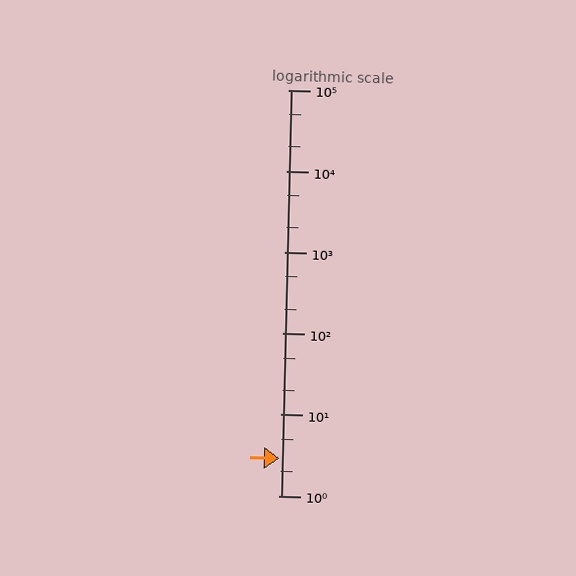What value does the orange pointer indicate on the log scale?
The pointer indicates approximately 2.9.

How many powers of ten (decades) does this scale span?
The scale spans 5 decades, from 1 to 100000.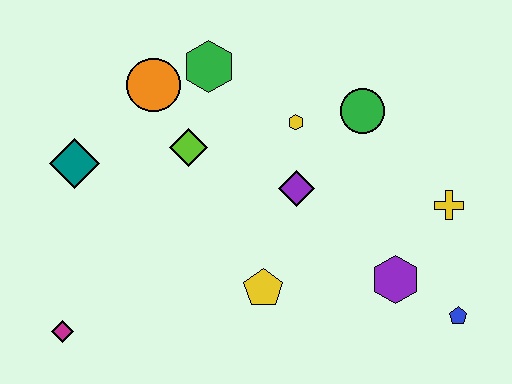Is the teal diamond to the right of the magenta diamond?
Yes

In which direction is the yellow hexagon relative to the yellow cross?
The yellow hexagon is to the left of the yellow cross.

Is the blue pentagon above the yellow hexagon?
No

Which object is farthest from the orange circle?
The blue pentagon is farthest from the orange circle.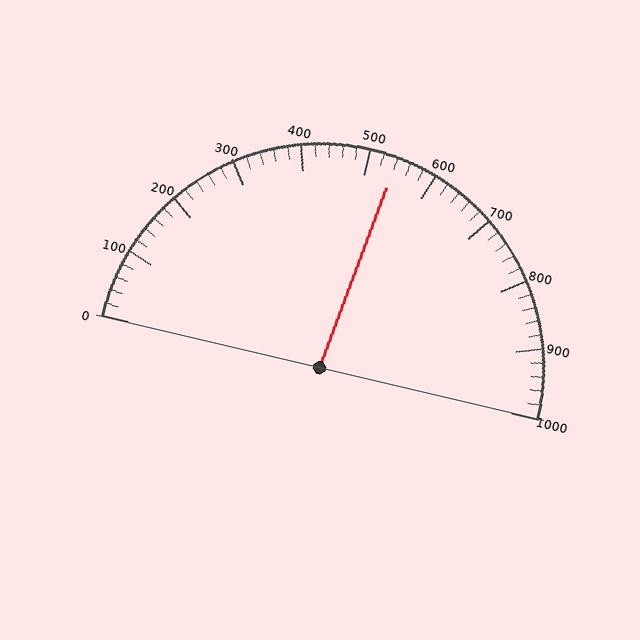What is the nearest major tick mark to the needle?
The nearest major tick mark is 500.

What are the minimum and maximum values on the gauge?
The gauge ranges from 0 to 1000.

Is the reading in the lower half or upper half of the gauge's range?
The reading is in the upper half of the range (0 to 1000).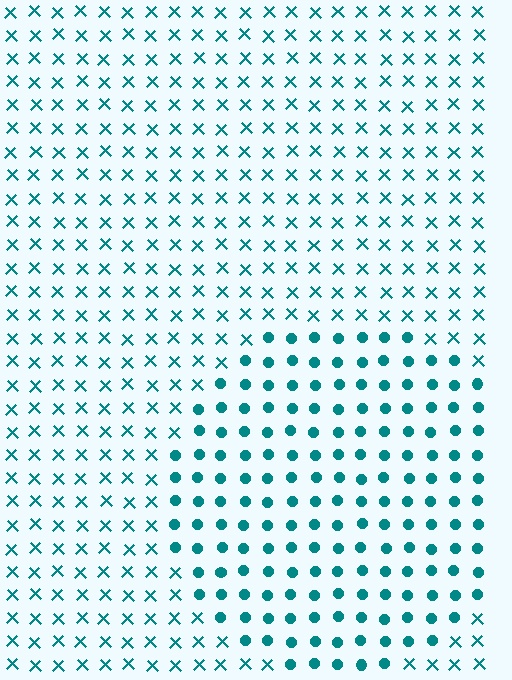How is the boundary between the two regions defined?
The boundary is defined by a change in element shape: circles inside vs. X marks outside. All elements share the same color and spacing.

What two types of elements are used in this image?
The image uses circles inside the circle region and X marks outside it.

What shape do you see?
I see a circle.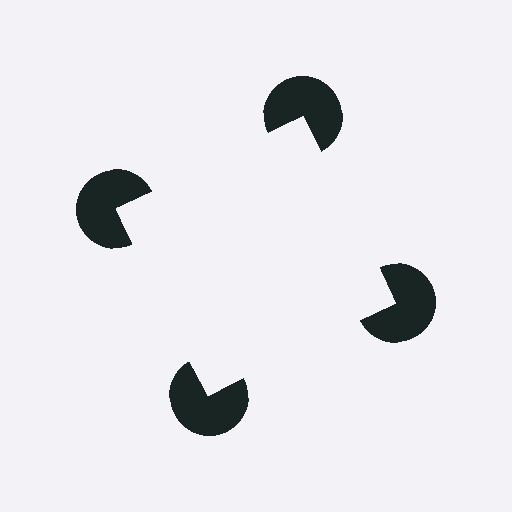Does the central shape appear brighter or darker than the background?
It typically appears slightly brighter than the background, even though no actual brightness change is drawn.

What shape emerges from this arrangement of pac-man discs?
An illusory square — its edges are inferred from the aligned wedge cuts in the pac-man discs, not physically drawn.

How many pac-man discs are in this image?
There are 4 — one at each vertex of the illusory square.